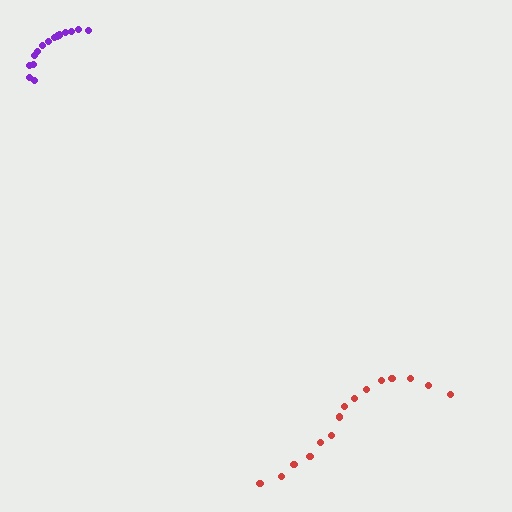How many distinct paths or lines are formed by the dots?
There are 2 distinct paths.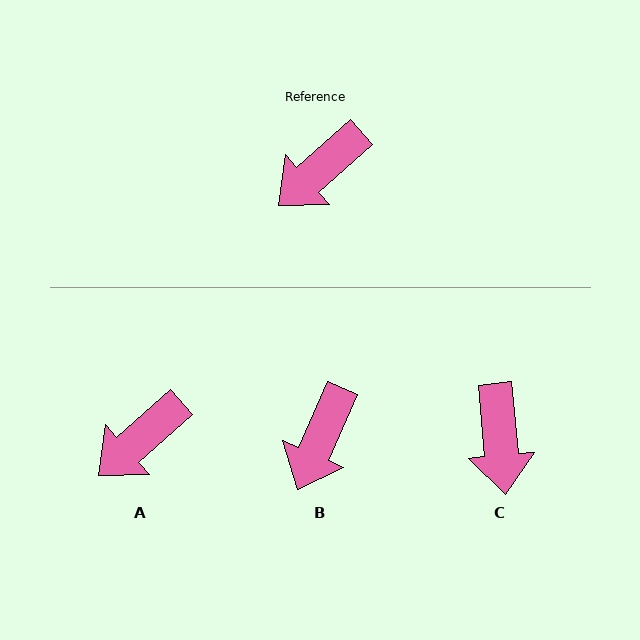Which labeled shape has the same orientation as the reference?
A.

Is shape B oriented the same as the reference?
No, it is off by about 25 degrees.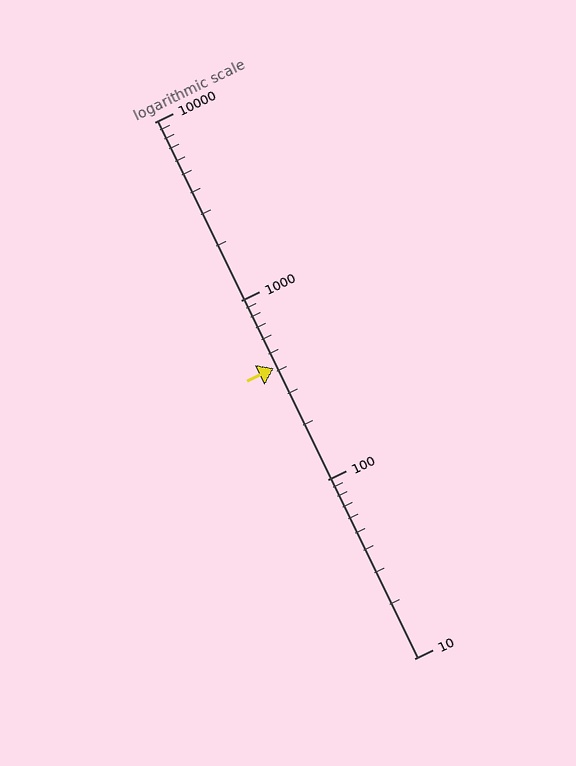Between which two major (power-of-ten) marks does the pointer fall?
The pointer is between 100 and 1000.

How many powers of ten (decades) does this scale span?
The scale spans 3 decades, from 10 to 10000.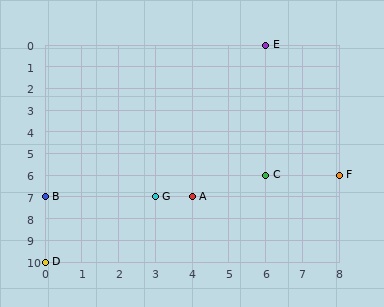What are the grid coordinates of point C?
Point C is at grid coordinates (6, 6).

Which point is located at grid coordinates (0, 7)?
Point B is at (0, 7).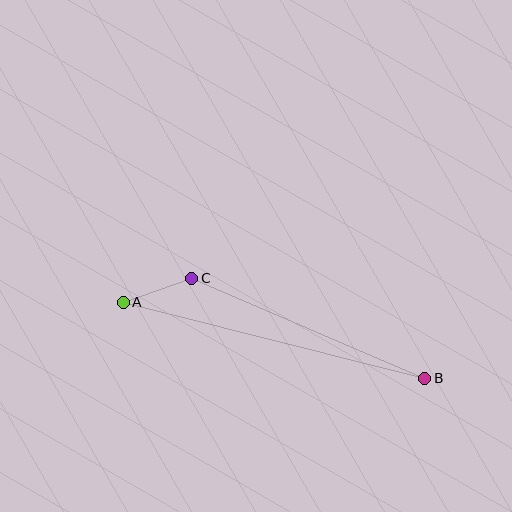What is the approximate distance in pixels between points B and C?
The distance between B and C is approximately 254 pixels.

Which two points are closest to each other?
Points A and C are closest to each other.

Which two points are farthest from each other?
Points A and B are farthest from each other.